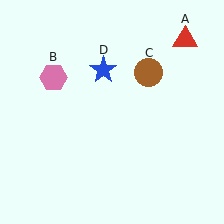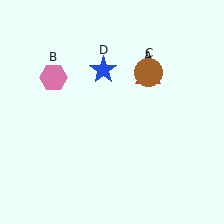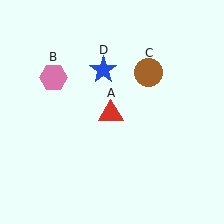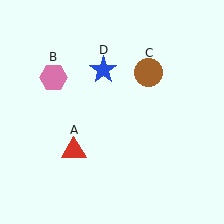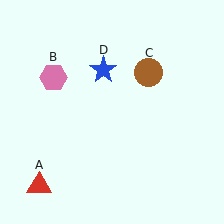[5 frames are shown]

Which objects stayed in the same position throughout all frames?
Pink hexagon (object B) and brown circle (object C) and blue star (object D) remained stationary.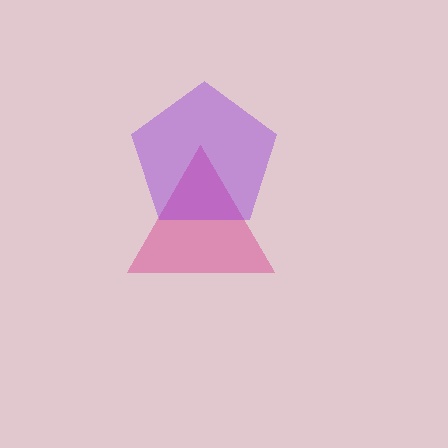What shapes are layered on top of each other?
The layered shapes are: a magenta triangle, a purple pentagon.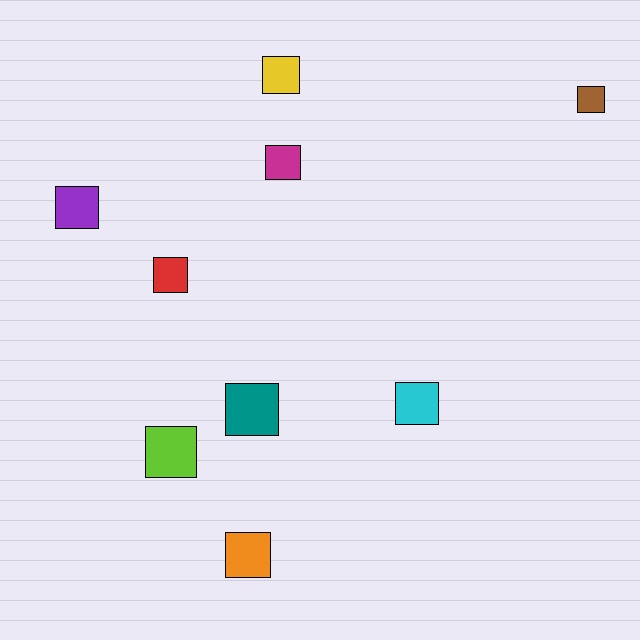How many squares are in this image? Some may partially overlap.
There are 9 squares.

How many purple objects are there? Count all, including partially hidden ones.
There is 1 purple object.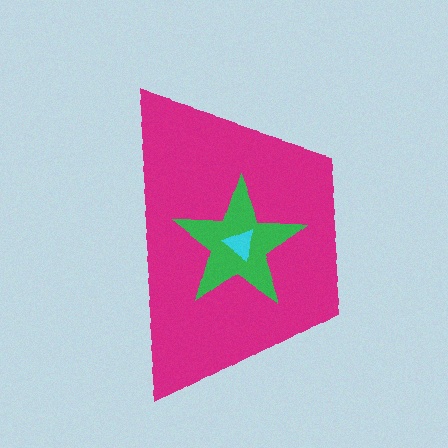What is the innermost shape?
The cyan triangle.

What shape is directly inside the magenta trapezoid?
The green star.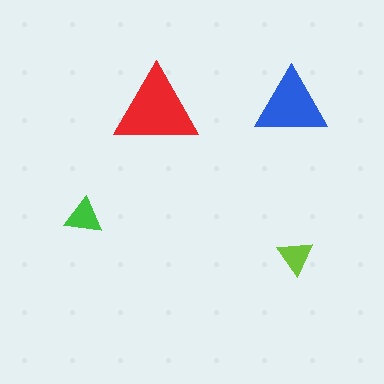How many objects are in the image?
There are 4 objects in the image.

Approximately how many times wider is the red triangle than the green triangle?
About 2 times wider.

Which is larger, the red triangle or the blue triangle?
The red one.